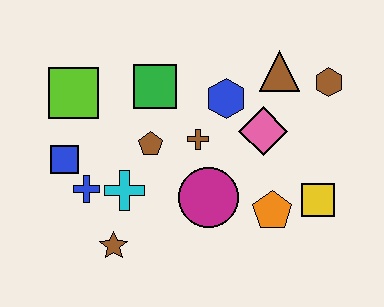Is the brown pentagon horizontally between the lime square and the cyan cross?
No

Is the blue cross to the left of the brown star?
Yes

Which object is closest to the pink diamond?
The blue hexagon is closest to the pink diamond.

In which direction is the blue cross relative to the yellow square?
The blue cross is to the left of the yellow square.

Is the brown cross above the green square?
No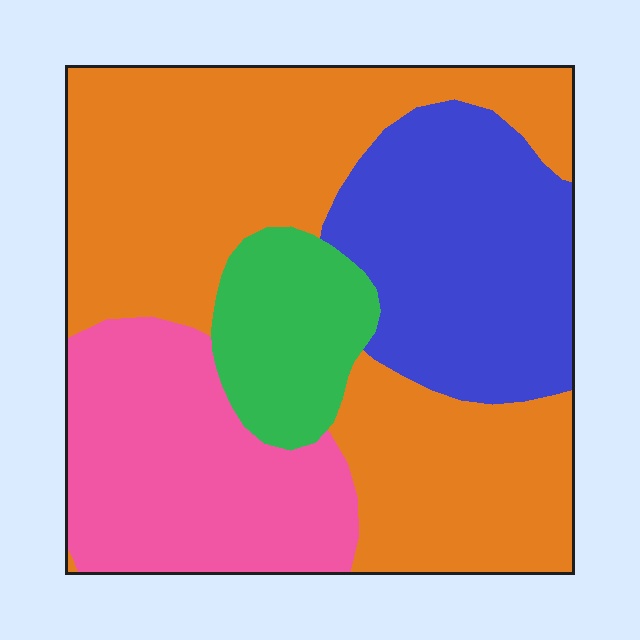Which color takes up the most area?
Orange, at roughly 45%.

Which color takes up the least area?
Green, at roughly 10%.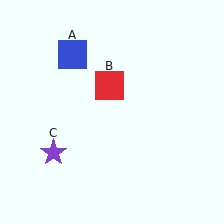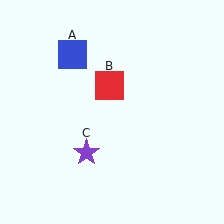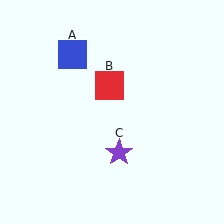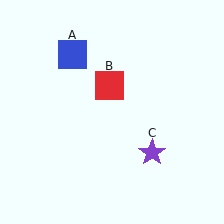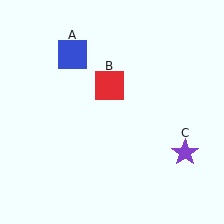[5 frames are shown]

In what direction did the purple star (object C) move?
The purple star (object C) moved right.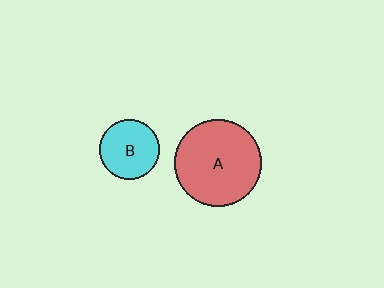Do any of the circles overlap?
No, none of the circles overlap.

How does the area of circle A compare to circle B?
Approximately 2.1 times.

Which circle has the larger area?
Circle A (red).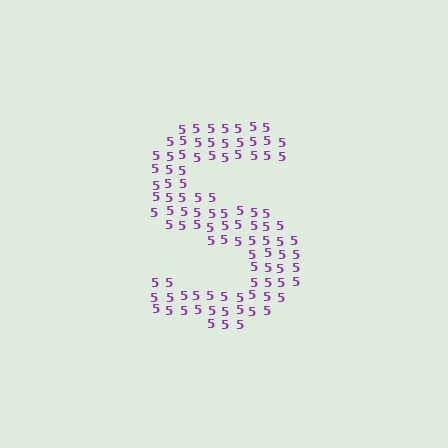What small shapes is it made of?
It is made of small digit 5's.